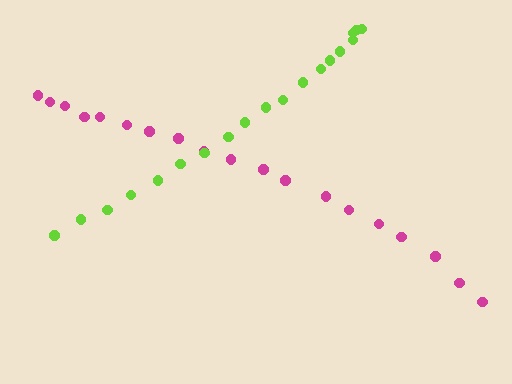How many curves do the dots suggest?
There are 2 distinct paths.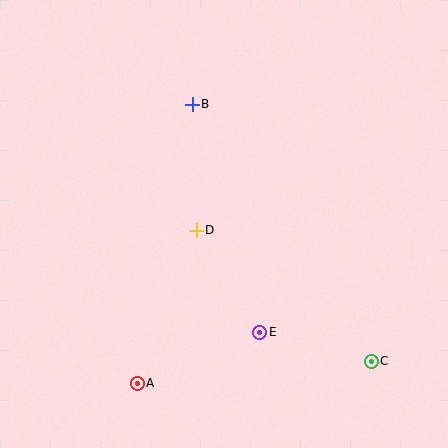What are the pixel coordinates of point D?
Point D is at (196, 230).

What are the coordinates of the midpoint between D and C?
The midpoint between D and C is at (284, 296).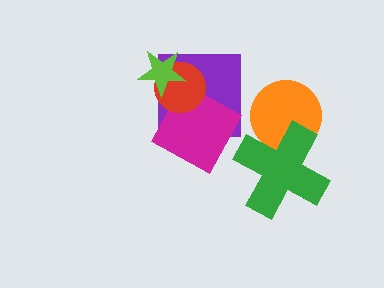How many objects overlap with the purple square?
3 objects overlap with the purple square.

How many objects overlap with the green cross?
1 object overlaps with the green cross.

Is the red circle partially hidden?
Yes, it is partially covered by another shape.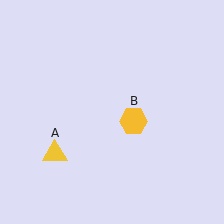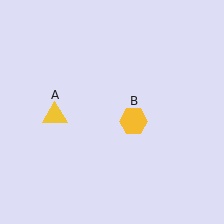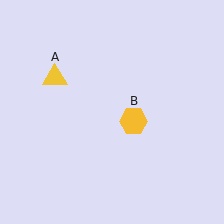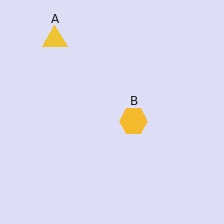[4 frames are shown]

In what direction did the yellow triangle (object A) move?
The yellow triangle (object A) moved up.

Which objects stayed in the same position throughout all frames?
Yellow hexagon (object B) remained stationary.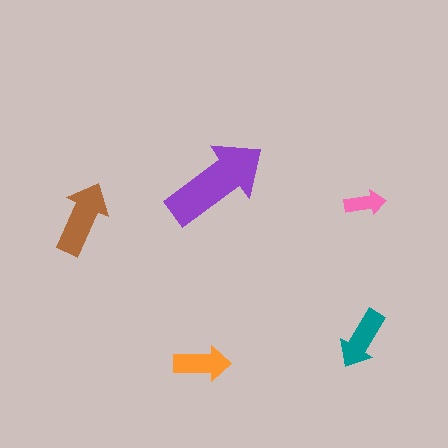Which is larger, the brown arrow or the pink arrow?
The brown one.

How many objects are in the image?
There are 5 objects in the image.